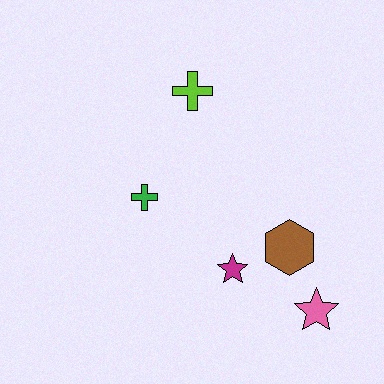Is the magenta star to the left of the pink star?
Yes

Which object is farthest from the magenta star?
The lime cross is farthest from the magenta star.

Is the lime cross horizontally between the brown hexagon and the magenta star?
No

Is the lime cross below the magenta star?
No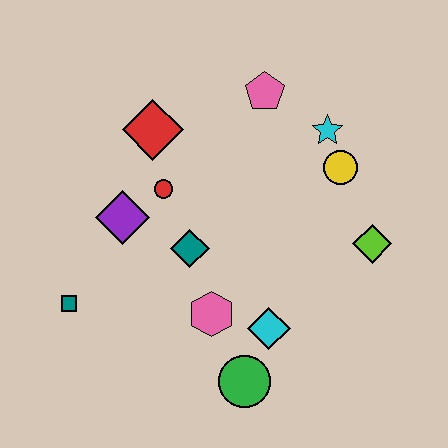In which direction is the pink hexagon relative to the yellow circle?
The pink hexagon is below the yellow circle.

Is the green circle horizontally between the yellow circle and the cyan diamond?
No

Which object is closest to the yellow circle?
The cyan star is closest to the yellow circle.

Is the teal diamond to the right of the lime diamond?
No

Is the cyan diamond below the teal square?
Yes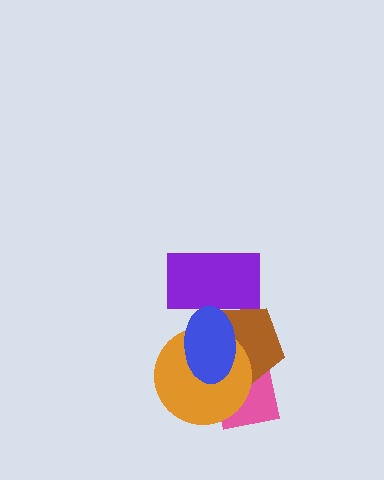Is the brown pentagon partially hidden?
Yes, it is partially covered by another shape.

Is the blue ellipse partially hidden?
No, no other shape covers it.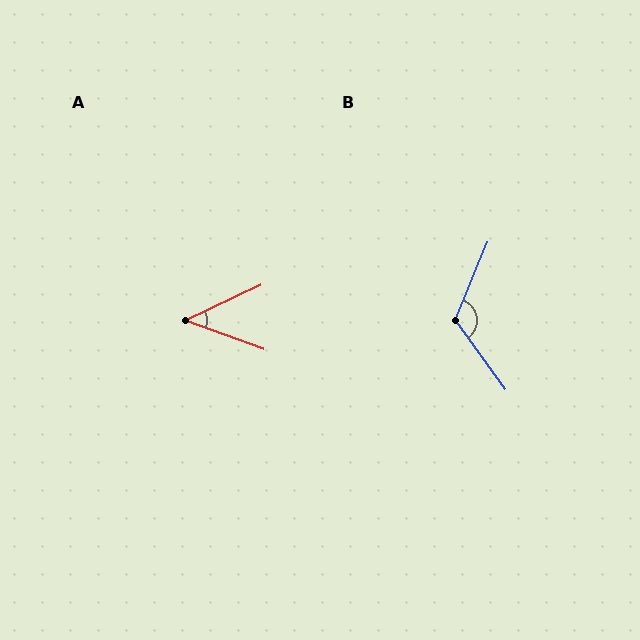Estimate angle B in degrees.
Approximately 122 degrees.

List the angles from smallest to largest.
A (46°), B (122°).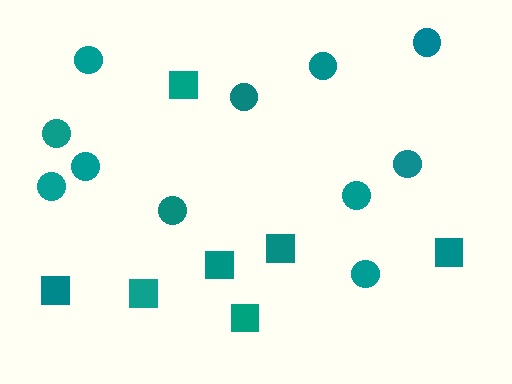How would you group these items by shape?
There are 2 groups: one group of circles (11) and one group of squares (7).